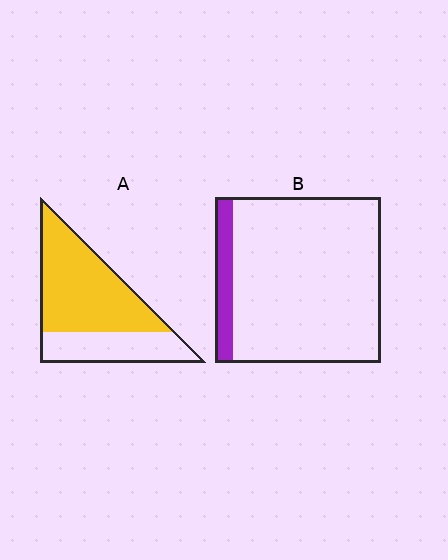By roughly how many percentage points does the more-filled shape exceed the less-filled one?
By roughly 55 percentage points (A over B).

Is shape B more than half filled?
No.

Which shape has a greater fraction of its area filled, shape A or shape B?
Shape A.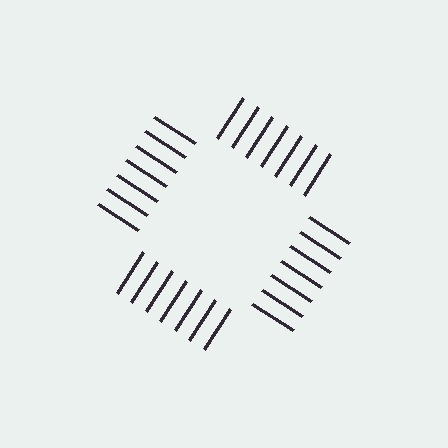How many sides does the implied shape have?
4 sides — the line-ends trace a square.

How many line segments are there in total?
28 — 7 along each of the 4 edges.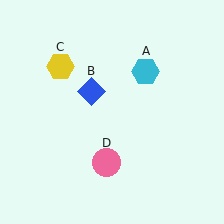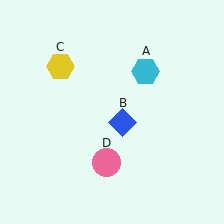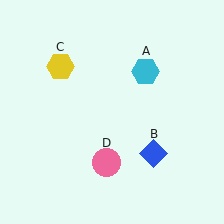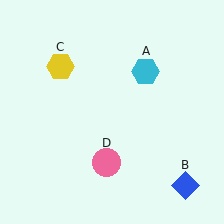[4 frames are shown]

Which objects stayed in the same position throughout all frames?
Cyan hexagon (object A) and yellow hexagon (object C) and pink circle (object D) remained stationary.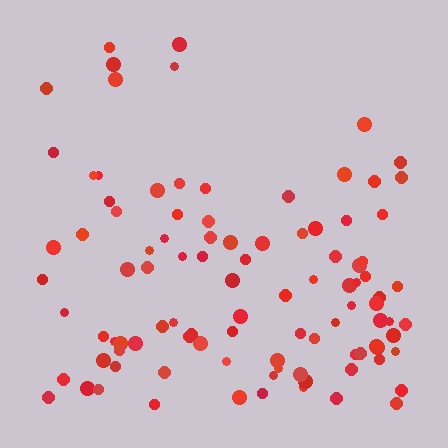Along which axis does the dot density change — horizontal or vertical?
Vertical.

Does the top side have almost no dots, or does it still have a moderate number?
Still a moderate number, just noticeably fewer than the bottom.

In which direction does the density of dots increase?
From top to bottom, with the bottom side densest.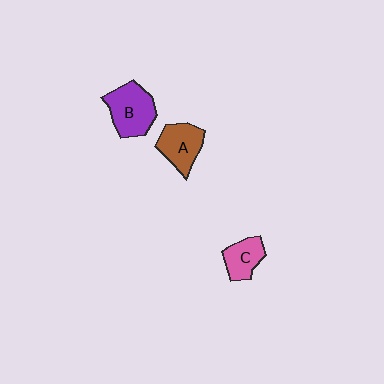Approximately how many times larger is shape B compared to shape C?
Approximately 1.6 times.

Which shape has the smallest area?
Shape C (pink).